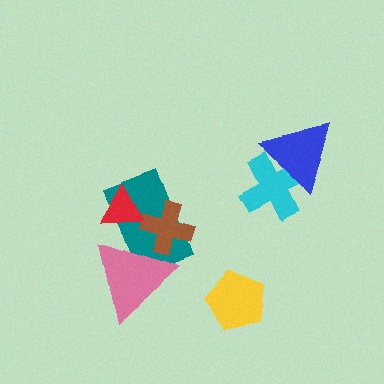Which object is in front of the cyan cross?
The blue triangle is in front of the cyan cross.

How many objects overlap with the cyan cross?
1 object overlaps with the cyan cross.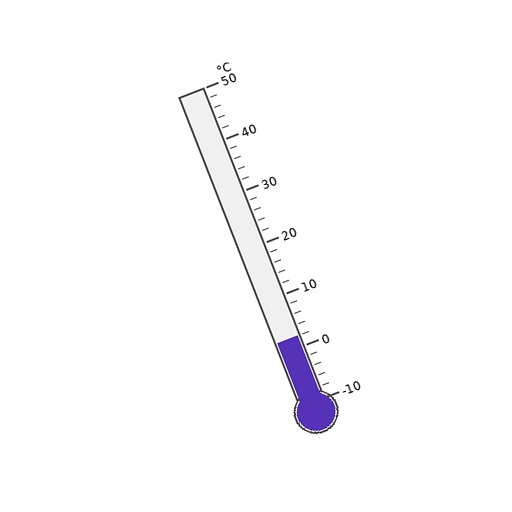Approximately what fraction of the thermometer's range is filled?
The thermometer is filled to approximately 20% of its range.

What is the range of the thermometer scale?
The thermometer scale ranges from -10°C to 50°C.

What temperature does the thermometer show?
The thermometer shows approximately 2°C.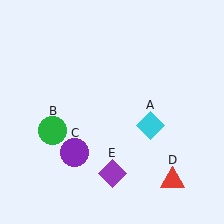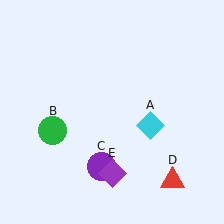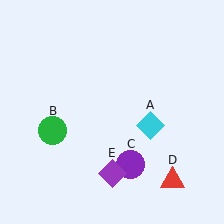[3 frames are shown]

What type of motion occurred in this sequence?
The purple circle (object C) rotated counterclockwise around the center of the scene.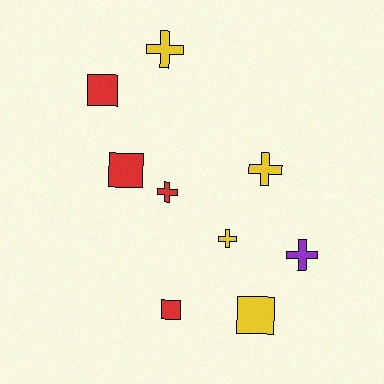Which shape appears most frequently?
Cross, with 5 objects.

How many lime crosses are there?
There are no lime crosses.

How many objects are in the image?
There are 9 objects.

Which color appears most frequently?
Yellow, with 4 objects.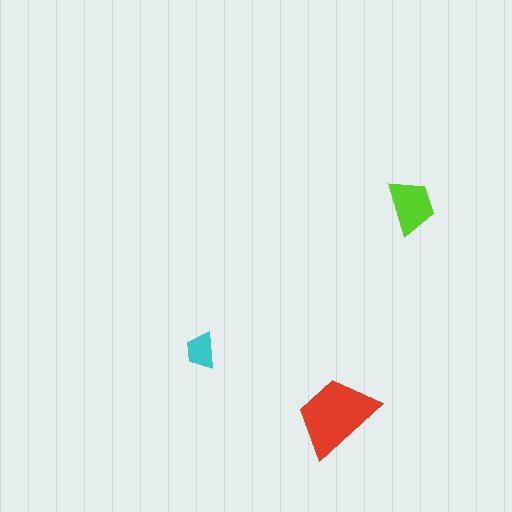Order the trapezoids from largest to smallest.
the red one, the lime one, the cyan one.